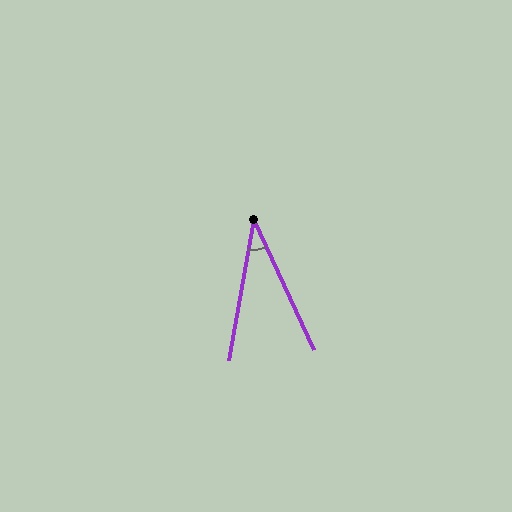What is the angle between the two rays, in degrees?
Approximately 35 degrees.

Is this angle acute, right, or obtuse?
It is acute.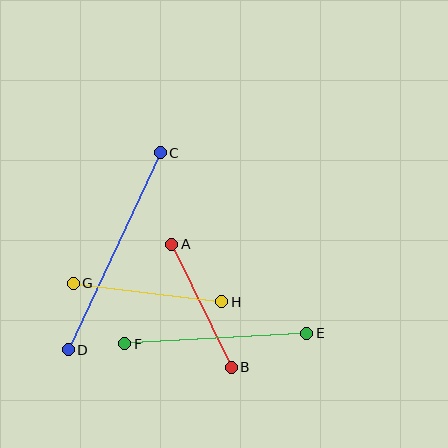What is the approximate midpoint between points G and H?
The midpoint is at approximately (148, 292) pixels.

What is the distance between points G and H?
The distance is approximately 150 pixels.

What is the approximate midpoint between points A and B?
The midpoint is at approximately (201, 306) pixels.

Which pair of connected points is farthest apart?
Points C and D are farthest apart.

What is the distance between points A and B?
The distance is approximately 137 pixels.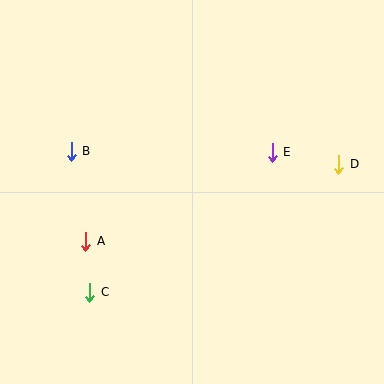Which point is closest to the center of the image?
Point E at (272, 152) is closest to the center.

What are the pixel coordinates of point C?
Point C is at (90, 292).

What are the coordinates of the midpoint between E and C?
The midpoint between E and C is at (181, 222).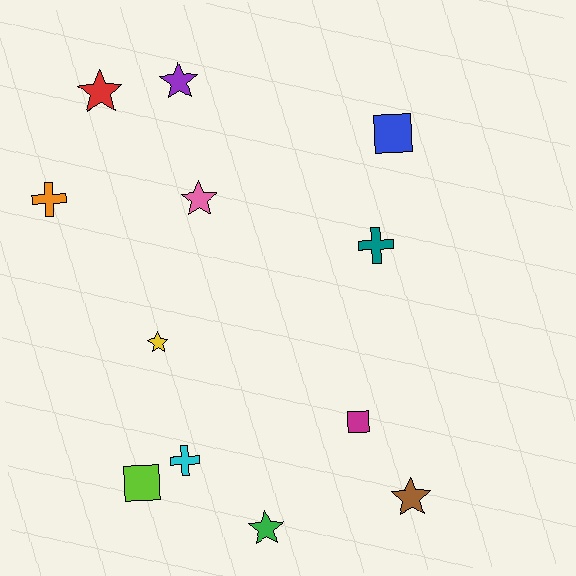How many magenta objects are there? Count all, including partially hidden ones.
There is 1 magenta object.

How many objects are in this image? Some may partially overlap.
There are 12 objects.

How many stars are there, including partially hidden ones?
There are 6 stars.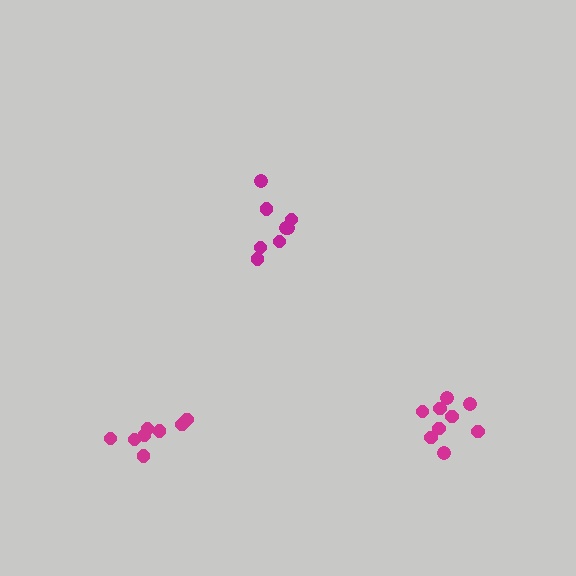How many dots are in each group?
Group 1: 9 dots, Group 2: 8 dots, Group 3: 8 dots (25 total).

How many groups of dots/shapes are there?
There are 3 groups.